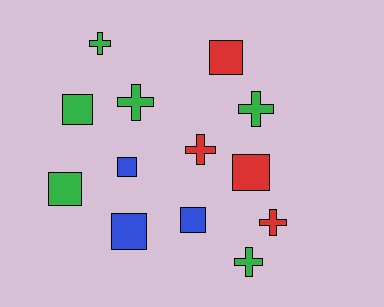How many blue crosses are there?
There are no blue crosses.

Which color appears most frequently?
Green, with 6 objects.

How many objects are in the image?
There are 13 objects.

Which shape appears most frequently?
Square, with 7 objects.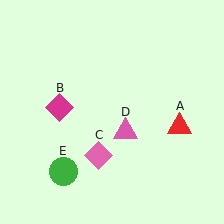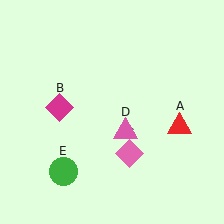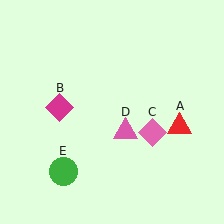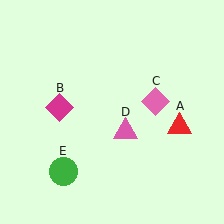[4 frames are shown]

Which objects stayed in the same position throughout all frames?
Red triangle (object A) and magenta diamond (object B) and pink triangle (object D) and green circle (object E) remained stationary.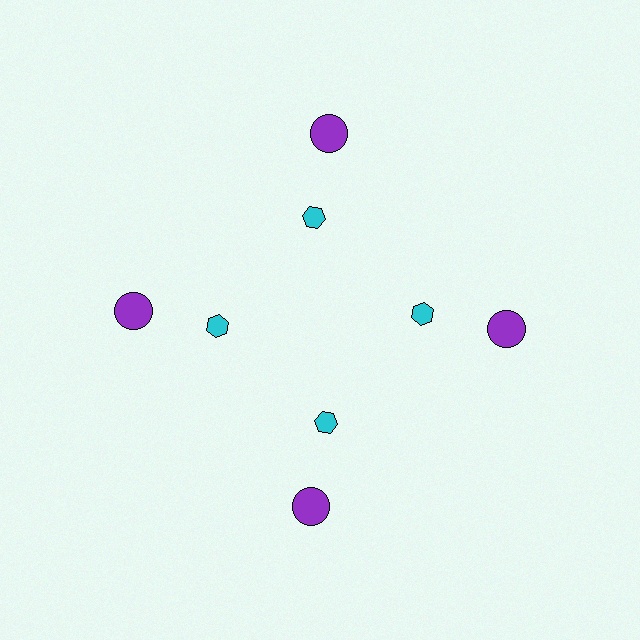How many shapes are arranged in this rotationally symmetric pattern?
There are 8 shapes, arranged in 4 groups of 2.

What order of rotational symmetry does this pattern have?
This pattern has 4-fold rotational symmetry.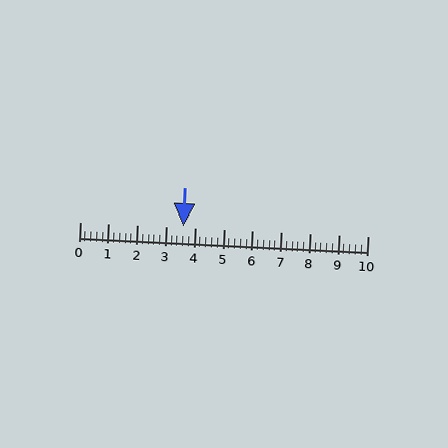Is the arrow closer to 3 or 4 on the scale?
The arrow is closer to 4.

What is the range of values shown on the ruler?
The ruler shows values from 0 to 10.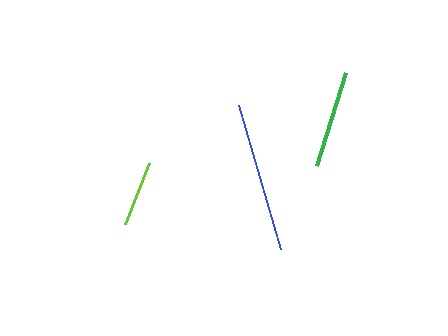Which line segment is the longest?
The blue line is the longest at approximately 149 pixels.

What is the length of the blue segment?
The blue segment is approximately 149 pixels long.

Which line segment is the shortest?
The lime line is the shortest at approximately 66 pixels.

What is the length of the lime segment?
The lime segment is approximately 66 pixels long.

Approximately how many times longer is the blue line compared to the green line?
The blue line is approximately 1.5 times the length of the green line.